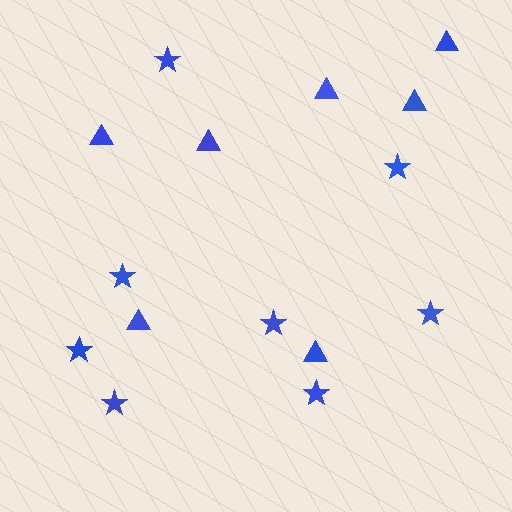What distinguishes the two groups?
There are 2 groups: one group of triangles (7) and one group of stars (8).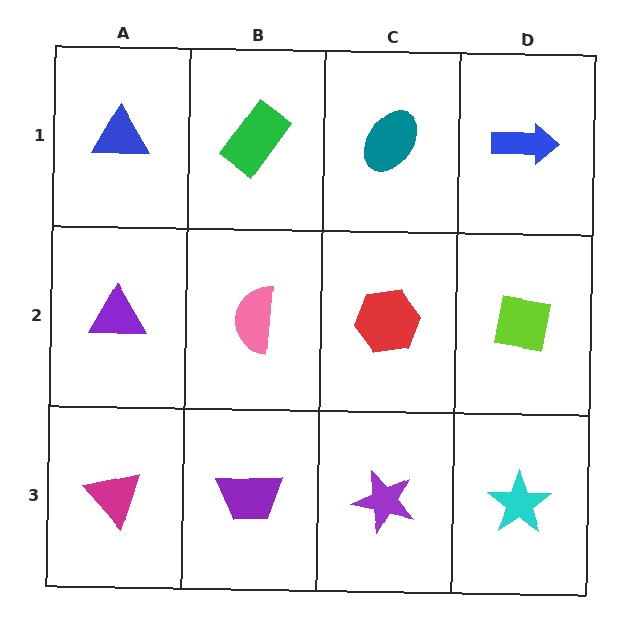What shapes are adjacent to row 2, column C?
A teal ellipse (row 1, column C), a purple star (row 3, column C), a pink semicircle (row 2, column B), a lime square (row 2, column D).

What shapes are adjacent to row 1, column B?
A pink semicircle (row 2, column B), a blue triangle (row 1, column A), a teal ellipse (row 1, column C).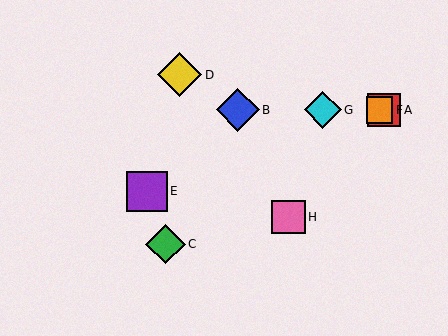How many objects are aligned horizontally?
4 objects (A, B, F, G) are aligned horizontally.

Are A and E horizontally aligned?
No, A is at y≈110 and E is at y≈191.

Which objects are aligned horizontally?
Objects A, B, F, G are aligned horizontally.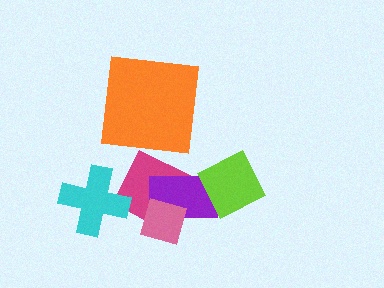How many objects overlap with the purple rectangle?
3 objects overlap with the purple rectangle.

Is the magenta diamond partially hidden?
Yes, it is partially covered by another shape.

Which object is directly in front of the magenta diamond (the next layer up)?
The purple rectangle is directly in front of the magenta diamond.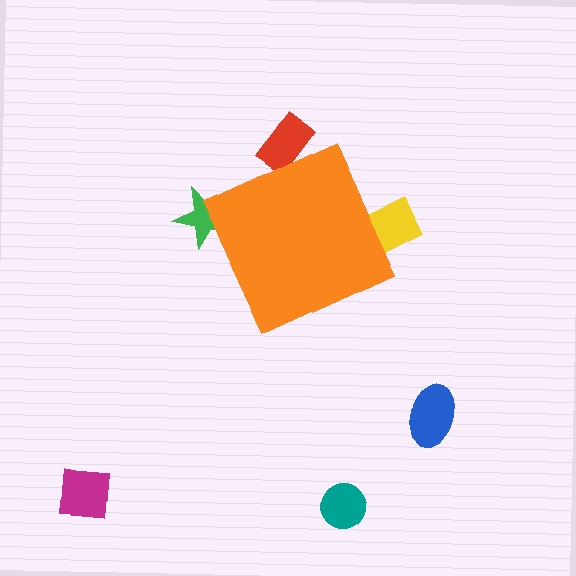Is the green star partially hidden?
Yes, the green star is partially hidden behind the orange diamond.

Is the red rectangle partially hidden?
Yes, the red rectangle is partially hidden behind the orange diamond.